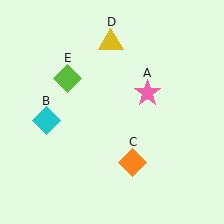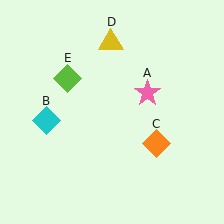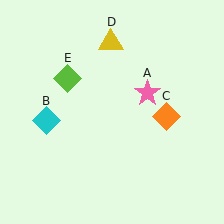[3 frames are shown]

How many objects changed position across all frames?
1 object changed position: orange diamond (object C).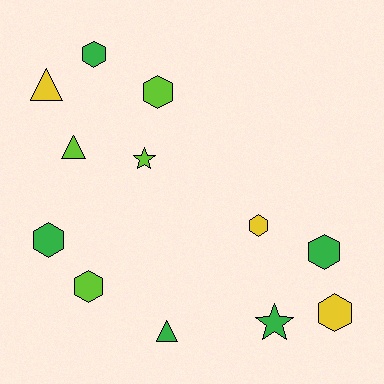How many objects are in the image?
There are 12 objects.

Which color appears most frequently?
Green, with 5 objects.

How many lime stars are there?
There is 1 lime star.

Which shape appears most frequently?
Hexagon, with 7 objects.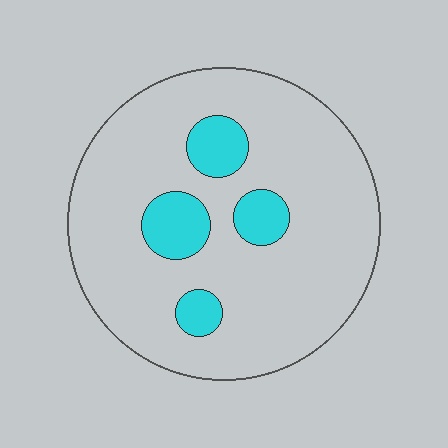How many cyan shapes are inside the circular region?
4.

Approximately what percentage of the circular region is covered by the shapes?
Approximately 15%.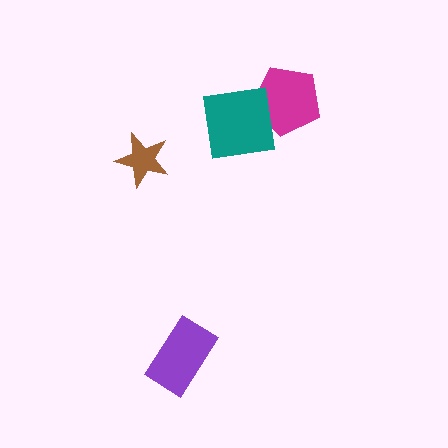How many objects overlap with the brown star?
0 objects overlap with the brown star.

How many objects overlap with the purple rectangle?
0 objects overlap with the purple rectangle.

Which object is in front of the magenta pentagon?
The teal square is in front of the magenta pentagon.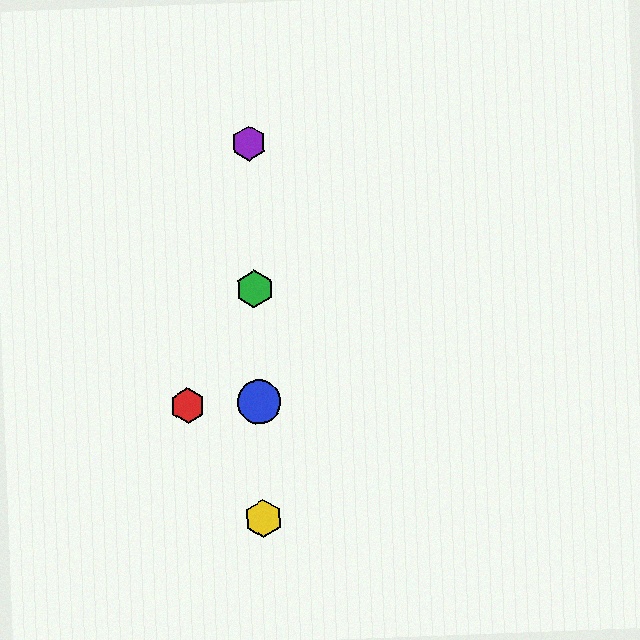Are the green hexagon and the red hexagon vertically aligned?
No, the green hexagon is at x≈255 and the red hexagon is at x≈188.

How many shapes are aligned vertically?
4 shapes (the blue circle, the green hexagon, the yellow hexagon, the purple hexagon) are aligned vertically.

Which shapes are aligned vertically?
The blue circle, the green hexagon, the yellow hexagon, the purple hexagon are aligned vertically.